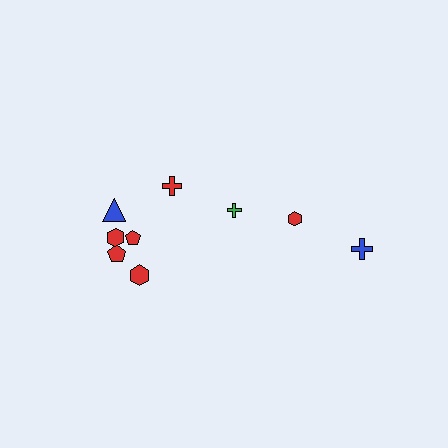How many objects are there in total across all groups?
There are 9 objects.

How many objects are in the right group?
There are 3 objects.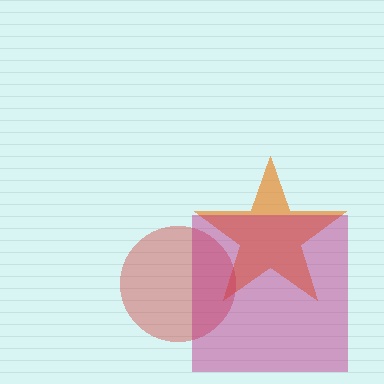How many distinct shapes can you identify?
There are 3 distinct shapes: an orange star, a red circle, a magenta square.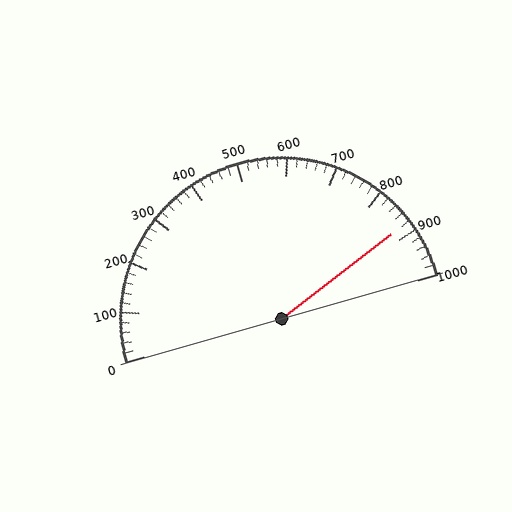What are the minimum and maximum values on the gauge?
The gauge ranges from 0 to 1000.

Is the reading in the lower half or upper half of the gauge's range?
The reading is in the upper half of the range (0 to 1000).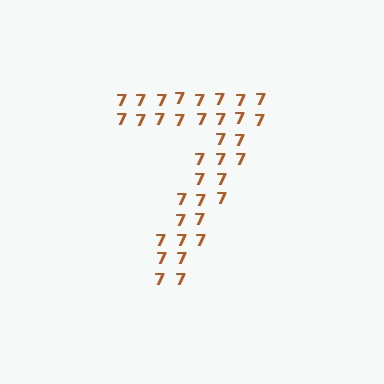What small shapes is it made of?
It is made of small digit 7's.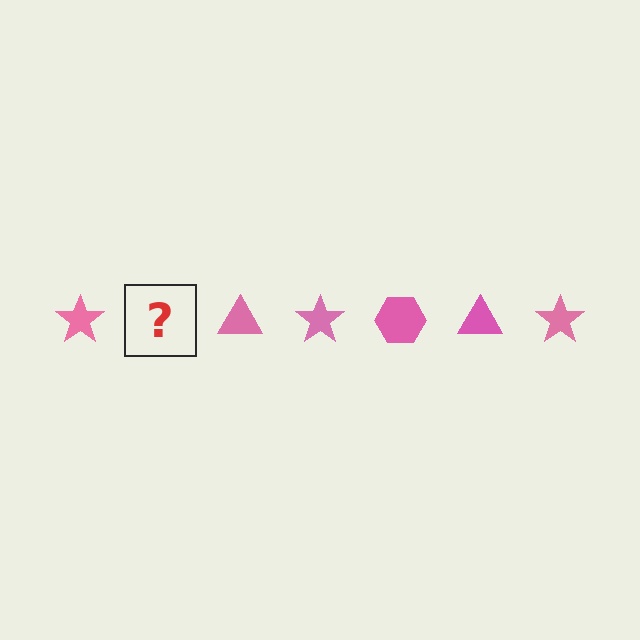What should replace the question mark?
The question mark should be replaced with a pink hexagon.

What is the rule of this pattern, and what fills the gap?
The rule is that the pattern cycles through star, hexagon, triangle shapes in pink. The gap should be filled with a pink hexagon.